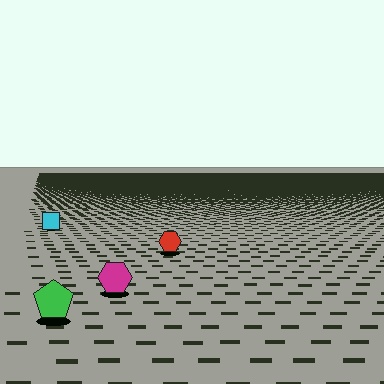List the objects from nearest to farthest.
From nearest to farthest: the green pentagon, the magenta hexagon, the red hexagon, the cyan square.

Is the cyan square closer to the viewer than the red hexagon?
No. The red hexagon is closer — you can tell from the texture gradient: the ground texture is coarser near it.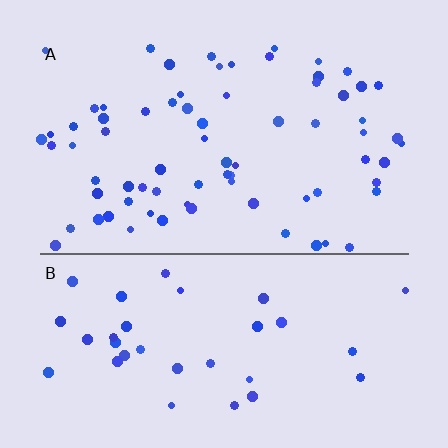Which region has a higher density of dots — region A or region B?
A (the top).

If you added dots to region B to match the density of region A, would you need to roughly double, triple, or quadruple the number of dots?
Approximately double.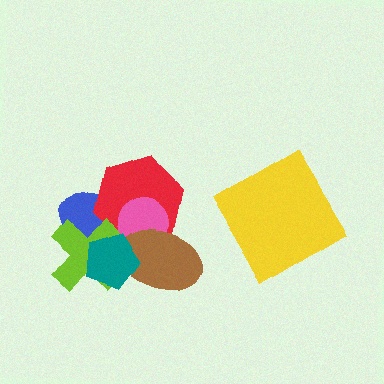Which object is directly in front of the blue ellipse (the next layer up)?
The red hexagon is directly in front of the blue ellipse.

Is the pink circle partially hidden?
Yes, it is partially covered by another shape.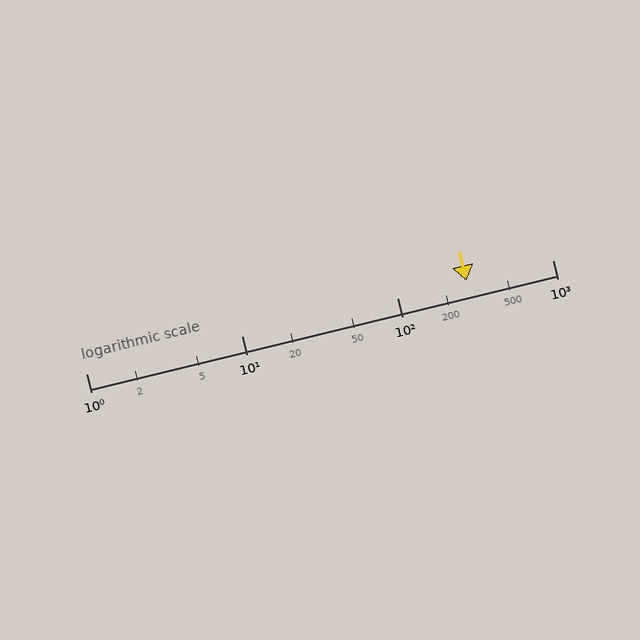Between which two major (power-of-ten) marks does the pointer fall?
The pointer is between 100 and 1000.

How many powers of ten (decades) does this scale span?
The scale spans 3 decades, from 1 to 1000.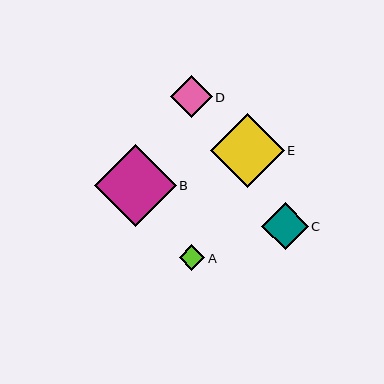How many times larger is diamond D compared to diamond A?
Diamond D is approximately 1.6 times the size of diamond A.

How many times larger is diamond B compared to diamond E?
Diamond B is approximately 1.1 times the size of diamond E.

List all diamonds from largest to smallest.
From largest to smallest: B, E, C, D, A.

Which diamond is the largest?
Diamond B is the largest with a size of approximately 82 pixels.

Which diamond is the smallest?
Diamond A is the smallest with a size of approximately 26 pixels.